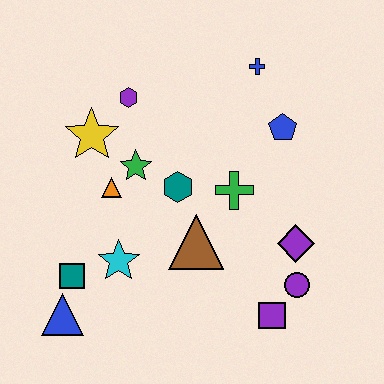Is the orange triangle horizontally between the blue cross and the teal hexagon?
No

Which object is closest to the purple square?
The purple circle is closest to the purple square.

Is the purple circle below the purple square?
No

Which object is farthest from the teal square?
The blue cross is farthest from the teal square.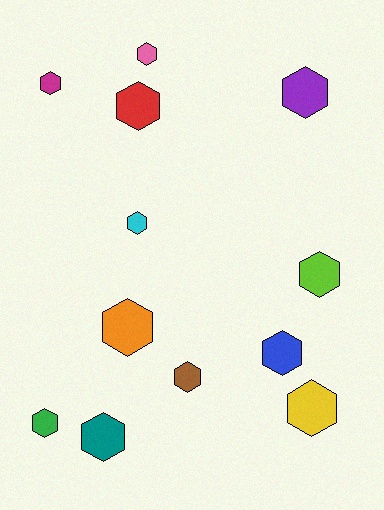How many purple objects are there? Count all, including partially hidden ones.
There is 1 purple object.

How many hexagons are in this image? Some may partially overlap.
There are 12 hexagons.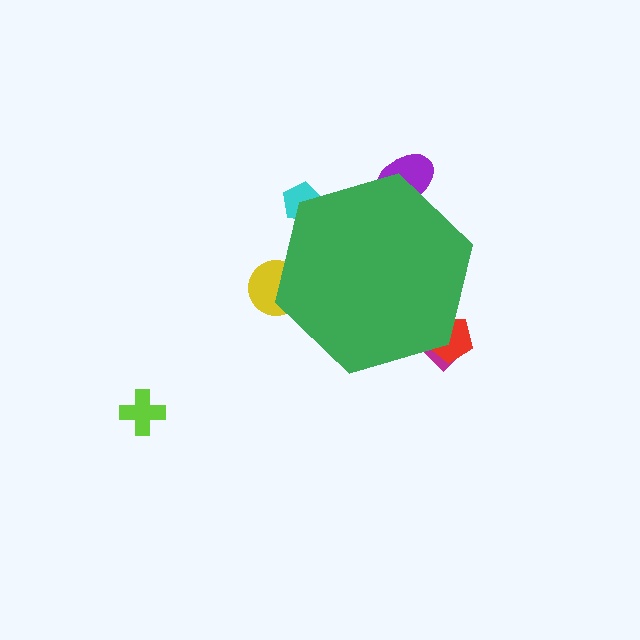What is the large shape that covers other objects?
A green hexagon.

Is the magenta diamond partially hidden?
Yes, the magenta diamond is partially hidden behind the green hexagon.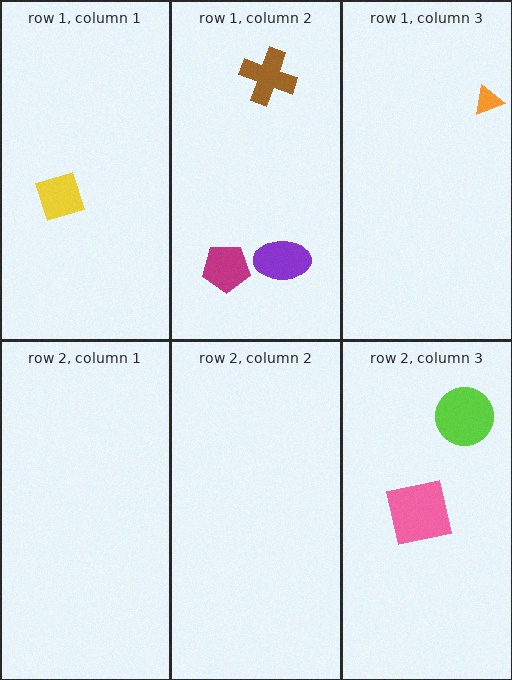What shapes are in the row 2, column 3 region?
The lime circle, the pink square.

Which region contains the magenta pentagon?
The row 1, column 2 region.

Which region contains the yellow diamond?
The row 1, column 1 region.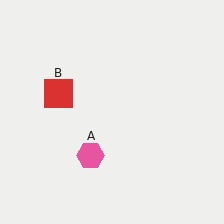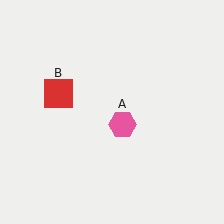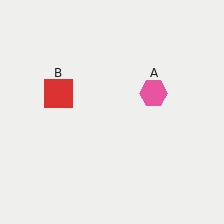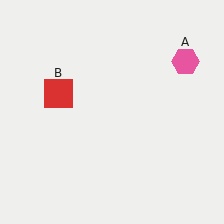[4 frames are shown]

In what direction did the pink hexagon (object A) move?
The pink hexagon (object A) moved up and to the right.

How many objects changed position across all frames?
1 object changed position: pink hexagon (object A).